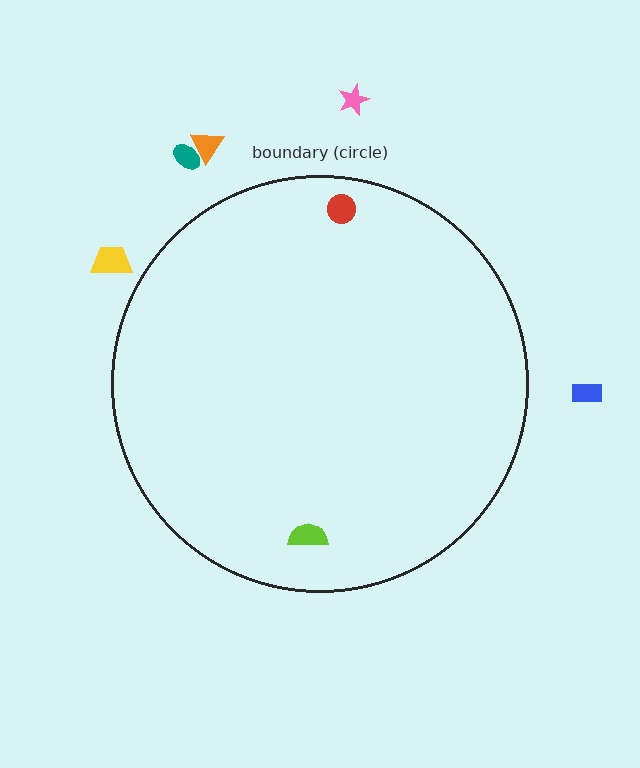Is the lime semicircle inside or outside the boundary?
Inside.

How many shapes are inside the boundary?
2 inside, 5 outside.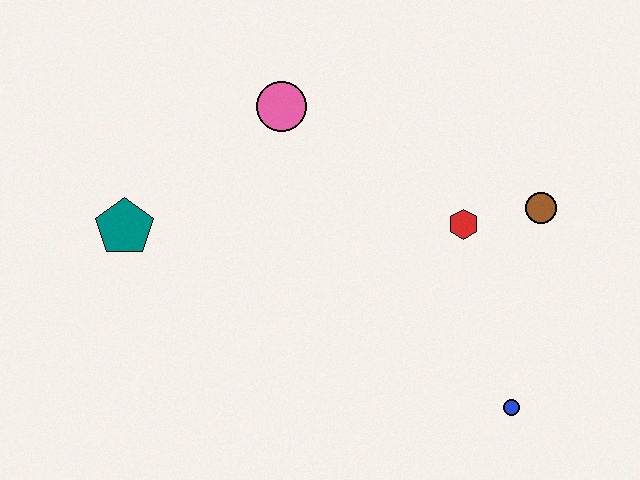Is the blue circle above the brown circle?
No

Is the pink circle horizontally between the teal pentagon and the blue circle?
Yes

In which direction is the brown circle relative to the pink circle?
The brown circle is to the right of the pink circle.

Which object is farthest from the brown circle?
The teal pentagon is farthest from the brown circle.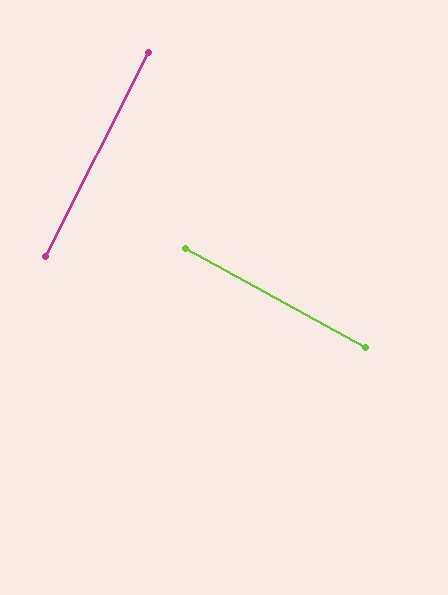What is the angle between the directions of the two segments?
Approximately 88 degrees.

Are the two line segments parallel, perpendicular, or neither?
Perpendicular — they meet at approximately 88°.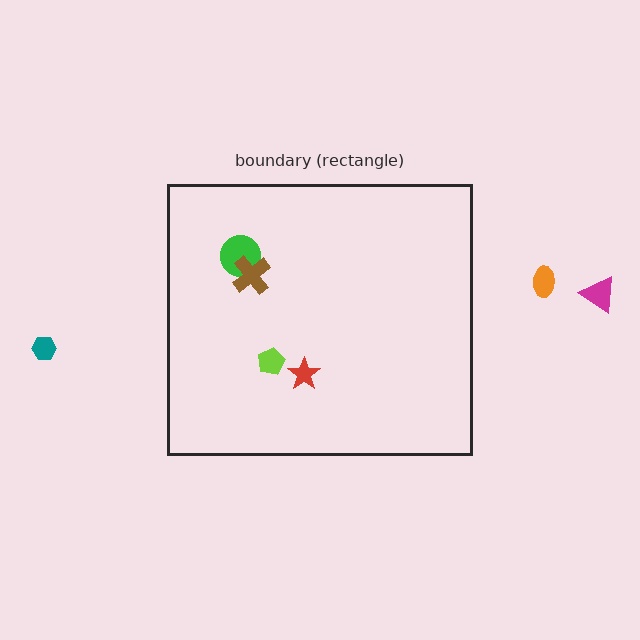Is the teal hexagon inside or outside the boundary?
Outside.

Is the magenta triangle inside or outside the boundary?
Outside.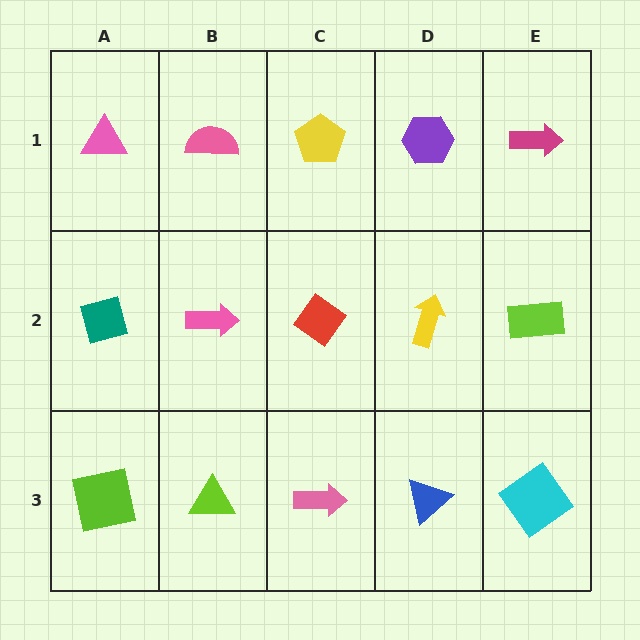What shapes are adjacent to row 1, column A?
A teal square (row 2, column A), a pink semicircle (row 1, column B).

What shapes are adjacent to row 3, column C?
A red diamond (row 2, column C), a lime triangle (row 3, column B), a blue triangle (row 3, column D).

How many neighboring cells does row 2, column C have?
4.